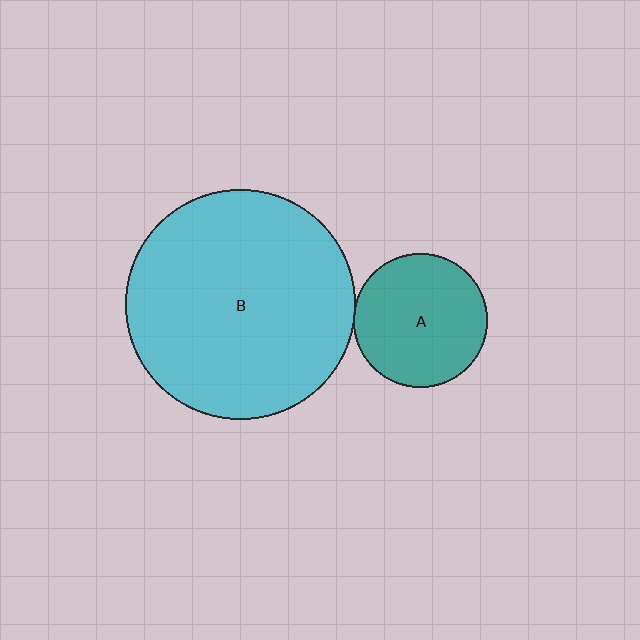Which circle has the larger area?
Circle B (cyan).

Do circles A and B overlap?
Yes.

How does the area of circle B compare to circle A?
Approximately 2.9 times.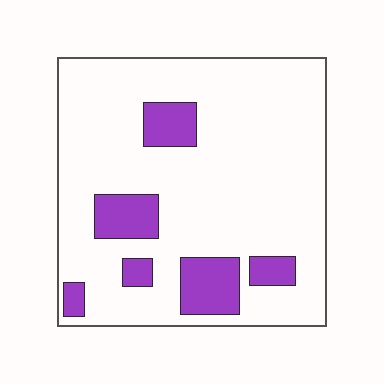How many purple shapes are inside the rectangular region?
6.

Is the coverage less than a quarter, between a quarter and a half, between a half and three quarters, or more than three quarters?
Less than a quarter.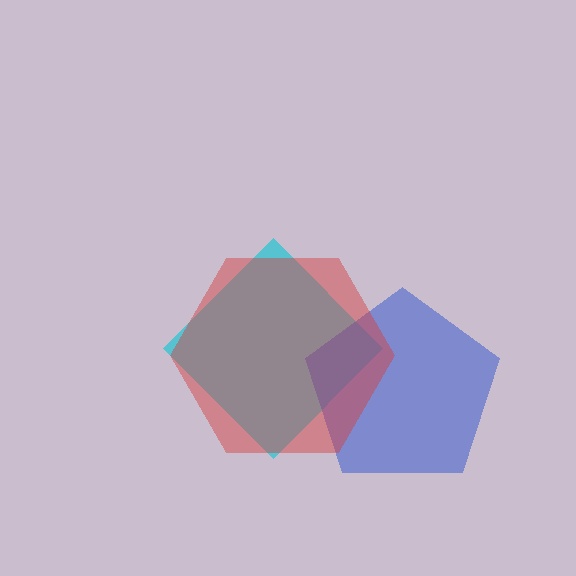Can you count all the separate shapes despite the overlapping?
Yes, there are 3 separate shapes.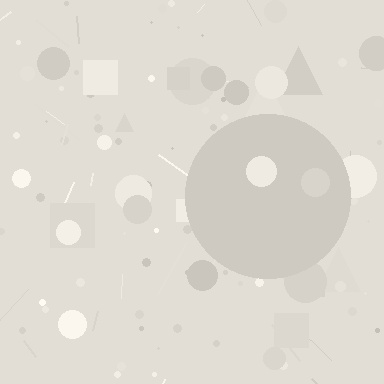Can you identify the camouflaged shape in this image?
The camouflaged shape is a circle.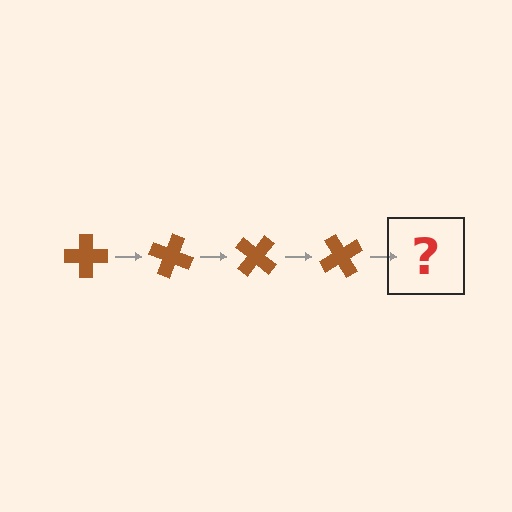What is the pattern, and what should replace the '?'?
The pattern is that the cross rotates 20 degrees each step. The '?' should be a brown cross rotated 80 degrees.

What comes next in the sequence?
The next element should be a brown cross rotated 80 degrees.